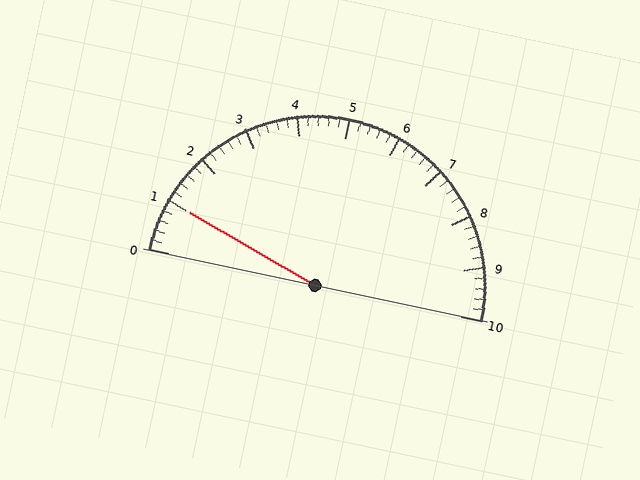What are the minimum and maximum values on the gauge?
The gauge ranges from 0 to 10.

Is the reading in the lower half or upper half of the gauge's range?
The reading is in the lower half of the range (0 to 10).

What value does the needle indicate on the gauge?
The needle indicates approximately 1.0.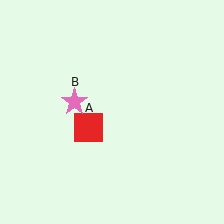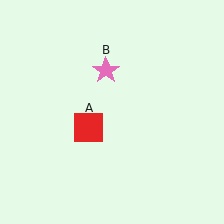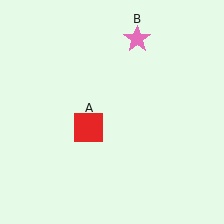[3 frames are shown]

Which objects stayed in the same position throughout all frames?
Red square (object A) remained stationary.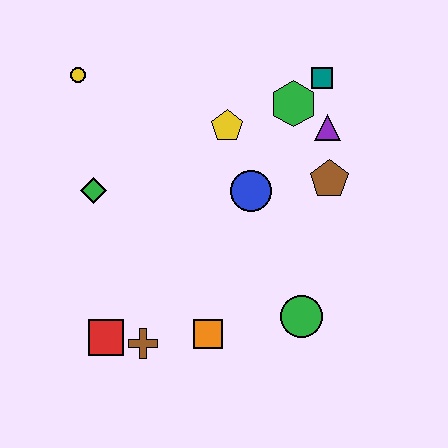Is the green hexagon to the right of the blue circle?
Yes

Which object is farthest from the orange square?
The yellow circle is farthest from the orange square.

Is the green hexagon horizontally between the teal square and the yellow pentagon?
Yes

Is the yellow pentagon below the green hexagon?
Yes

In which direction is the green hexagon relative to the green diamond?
The green hexagon is to the right of the green diamond.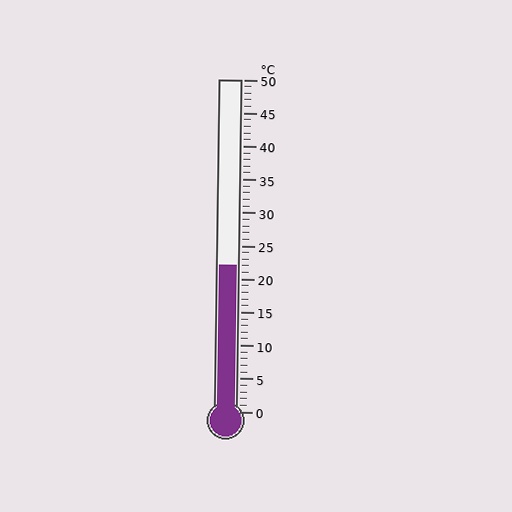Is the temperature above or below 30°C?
The temperature is below 30°C.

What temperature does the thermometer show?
The thermometer shows approximately 22°C.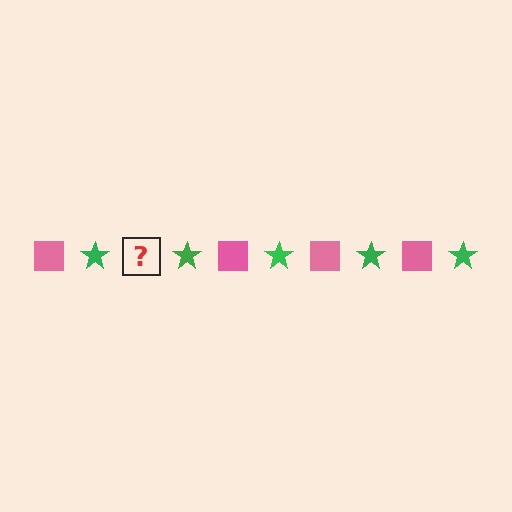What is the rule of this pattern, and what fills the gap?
The rule is that the pattern alternates between pink square and green star. The gap should be filled with a pink square.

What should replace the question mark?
The question mark should be replaced with a pink square.